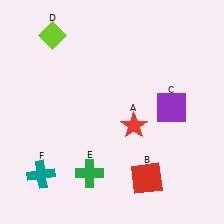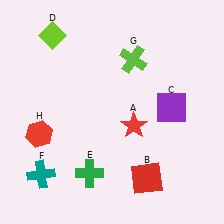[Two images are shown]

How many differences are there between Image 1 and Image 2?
There are 2 differences between the two images.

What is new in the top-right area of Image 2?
A lime cross (G) was added in the top-right area of Image 2.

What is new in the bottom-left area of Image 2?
A red hexagon (H) was added in the bottom-left area of Image 2.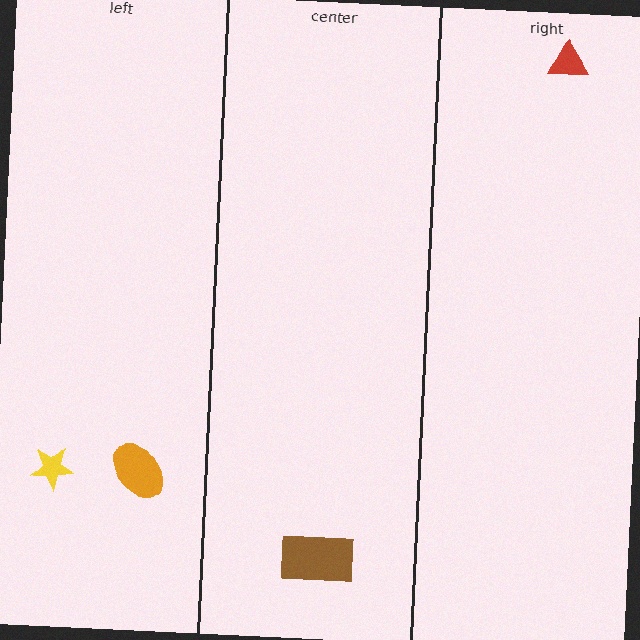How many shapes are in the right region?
1.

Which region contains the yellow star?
The left region.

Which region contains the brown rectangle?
The center region.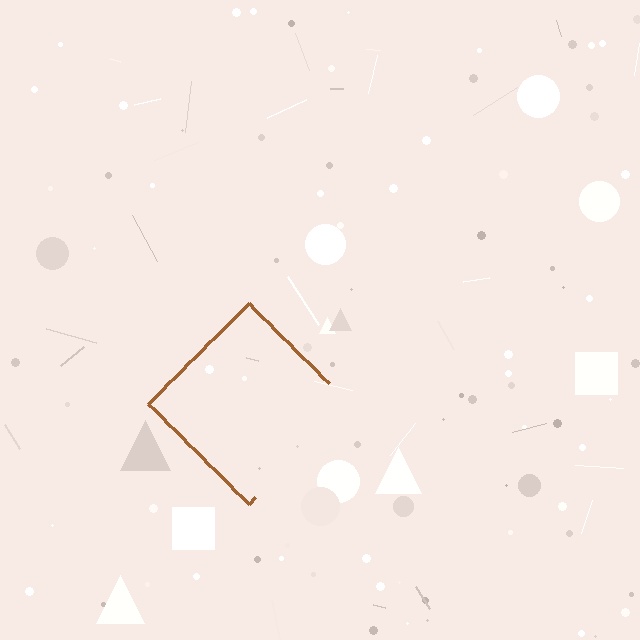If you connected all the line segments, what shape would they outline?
They would outline a diamond.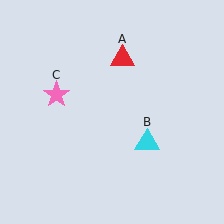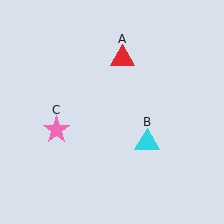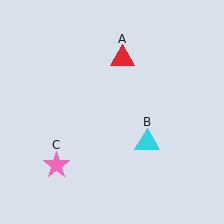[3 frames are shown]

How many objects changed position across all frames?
1 object changed position: pink star (object C).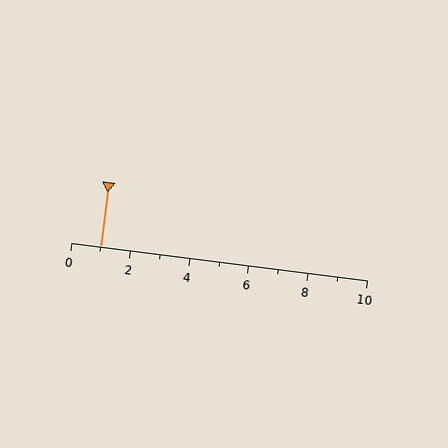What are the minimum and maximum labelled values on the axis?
The axis runs from 0 to 10.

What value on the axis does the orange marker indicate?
The marker indicates approximately 1.